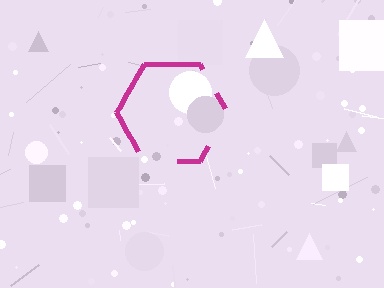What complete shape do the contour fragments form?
The contour fragments form a hexagon.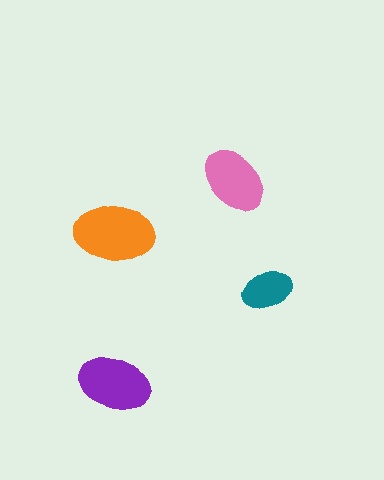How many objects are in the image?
There are 4 objects in the image.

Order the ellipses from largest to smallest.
the orange one, the purple one, the pink one, the teal one.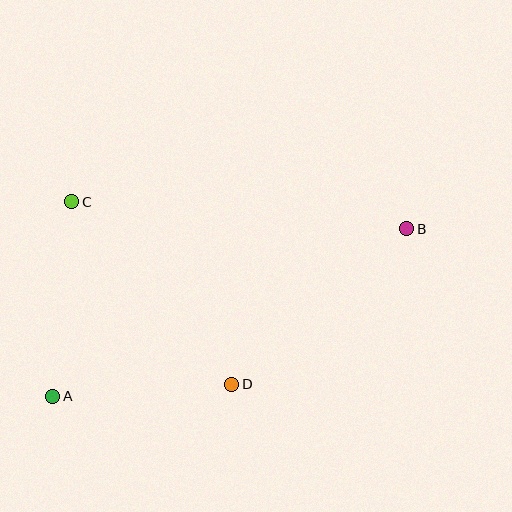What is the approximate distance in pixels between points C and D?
The distance between C and D is approximately 243 pixels.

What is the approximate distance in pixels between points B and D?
The distance between B and D is approximately 235 pixels.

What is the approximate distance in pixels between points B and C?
The distance between B and C is approximately 336 pixels.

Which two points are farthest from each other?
Points A and B are farthest from each other.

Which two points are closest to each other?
Points A and D are closest to each other.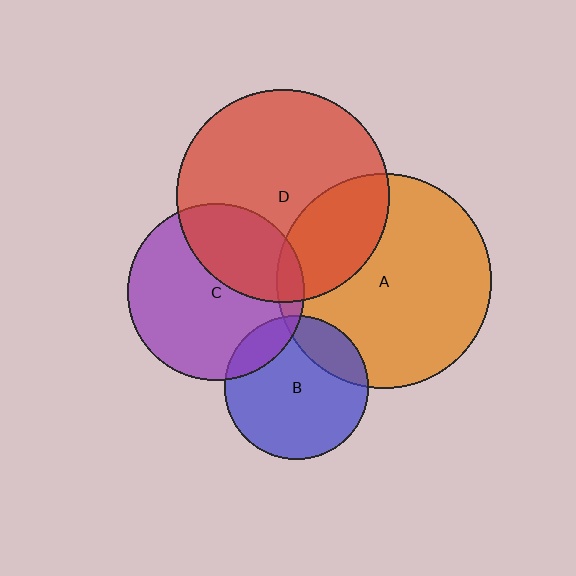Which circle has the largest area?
Circle A (orange).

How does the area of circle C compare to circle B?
Approximately 1.5 times.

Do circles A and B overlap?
Yes.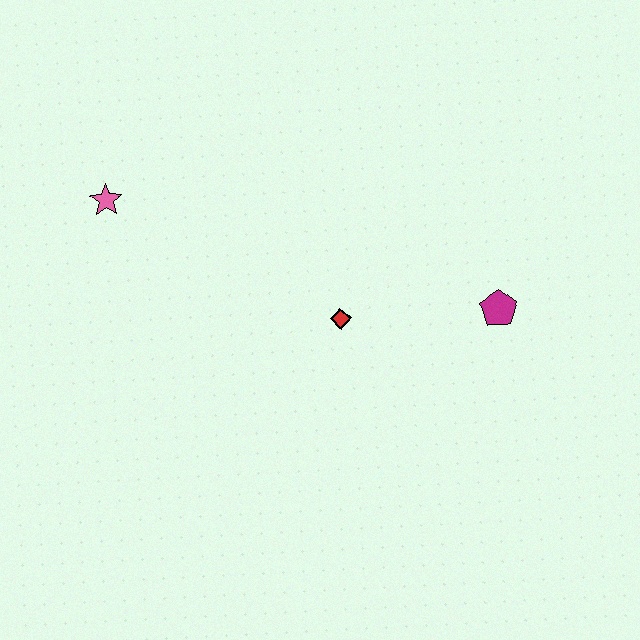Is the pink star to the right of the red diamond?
No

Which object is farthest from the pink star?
The magenta pentagon is farthest from the pink star.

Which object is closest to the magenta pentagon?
The red diamond is closest to the magenta pentagon.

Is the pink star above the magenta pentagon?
Yes